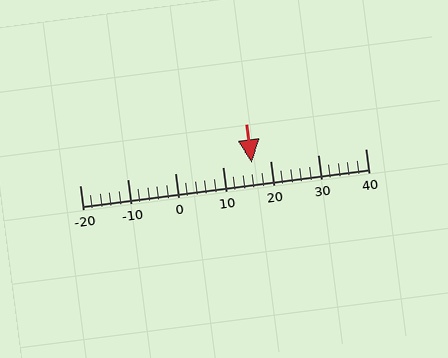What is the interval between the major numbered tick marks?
The major tick marks are spaced 10 units apart.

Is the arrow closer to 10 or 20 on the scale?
The arrow is closer to 20.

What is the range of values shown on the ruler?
The ruler shows values from -20 to 40.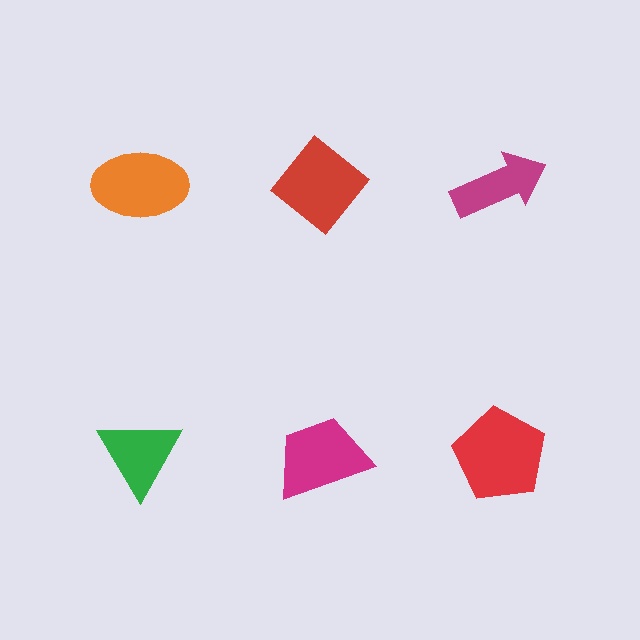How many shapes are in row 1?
3 shapes.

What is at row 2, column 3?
A red pentagon.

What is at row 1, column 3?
A magenta arrow.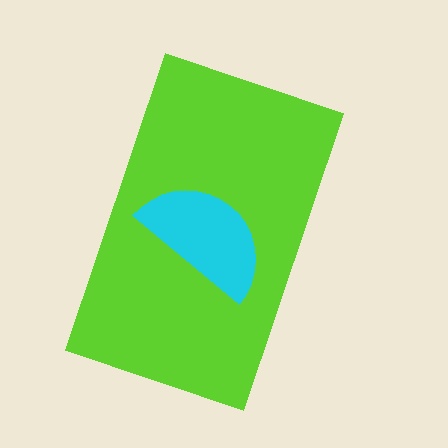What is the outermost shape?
The lime rectangle.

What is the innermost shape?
The cyan semicircle.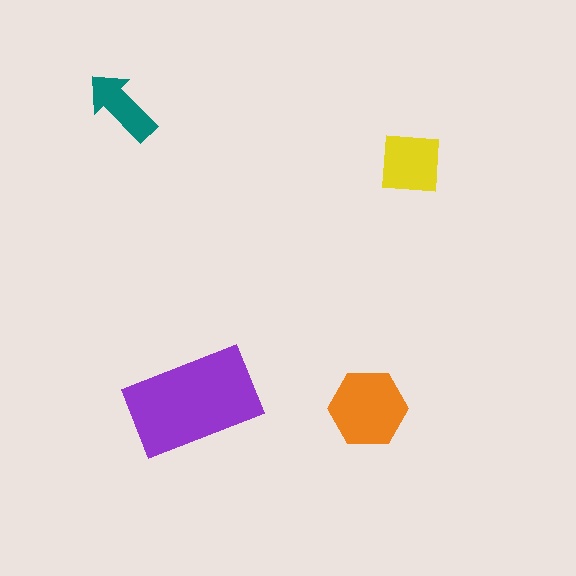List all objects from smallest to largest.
The teal arrow, the yellow square, the orange hexagon, the purple rectangle.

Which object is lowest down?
The orange hexagon is bottommost.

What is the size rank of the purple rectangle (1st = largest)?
1st.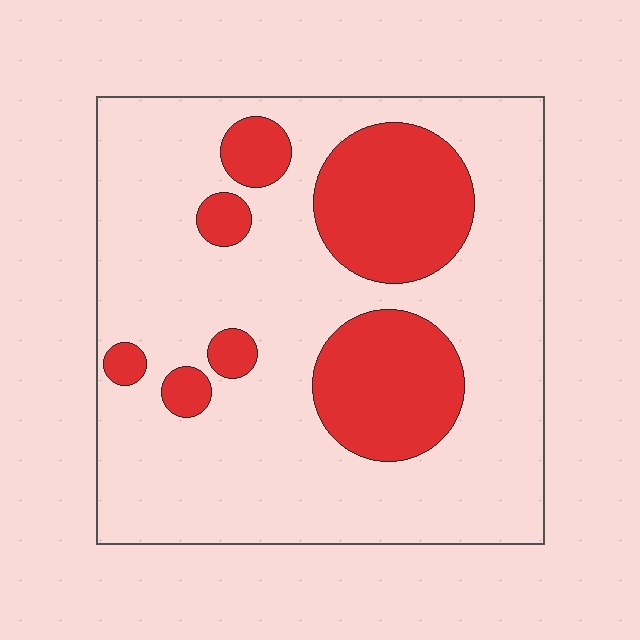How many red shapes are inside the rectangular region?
7.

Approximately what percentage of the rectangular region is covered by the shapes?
Approximately 25%.